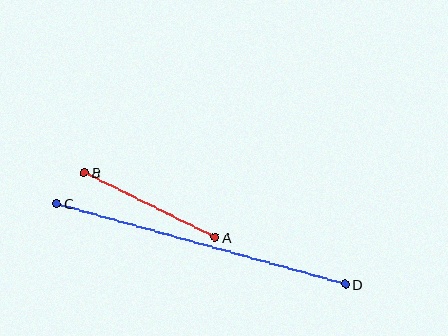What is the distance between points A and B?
The distance is approximately 146 pixels.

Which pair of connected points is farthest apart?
Points C and D are farthest apart.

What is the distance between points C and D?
The distance is approximately 300 pixels.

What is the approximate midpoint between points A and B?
The midpoint is at approximately (150, 205) pixels.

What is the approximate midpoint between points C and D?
The midpoint is at approximately (201, 244) pixels.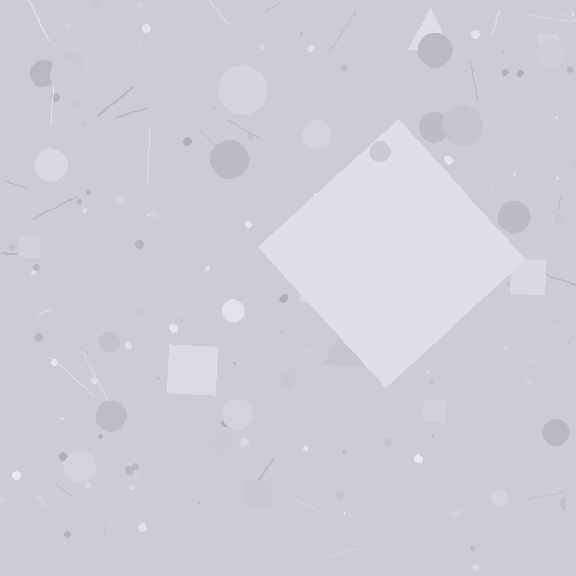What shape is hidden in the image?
A diamond is hidden in the image.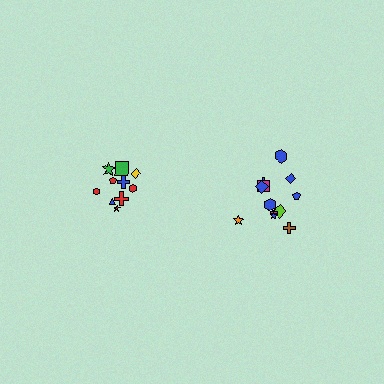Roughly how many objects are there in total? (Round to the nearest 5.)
Roughly 20 objects in total.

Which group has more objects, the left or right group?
The right group.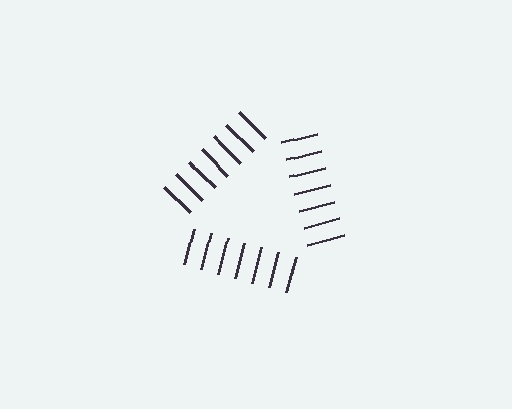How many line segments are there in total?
21 — 7 along each of the 3 edges.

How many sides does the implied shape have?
3 sides — the line-ends trace a triangle.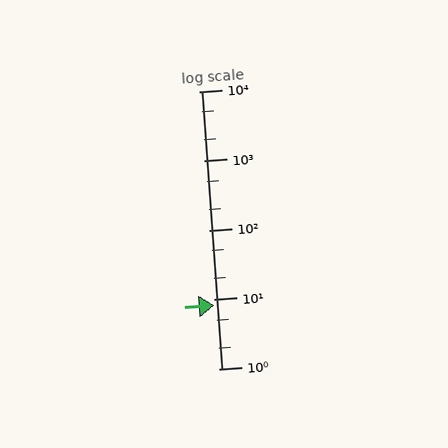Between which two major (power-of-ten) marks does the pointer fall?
The pointer is between 1 and 10.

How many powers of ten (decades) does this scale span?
The scale spans 4 decades, from 1 to 10000.